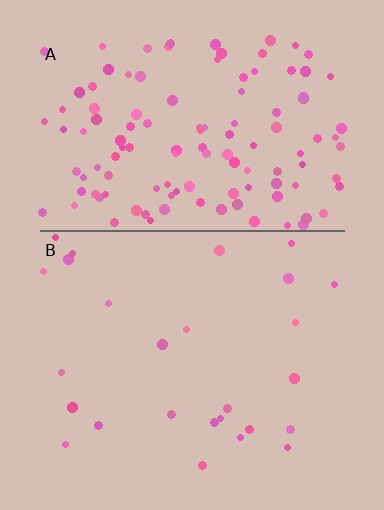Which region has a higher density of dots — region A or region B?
A (the top).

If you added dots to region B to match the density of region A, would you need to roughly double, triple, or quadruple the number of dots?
Approximately quadruple.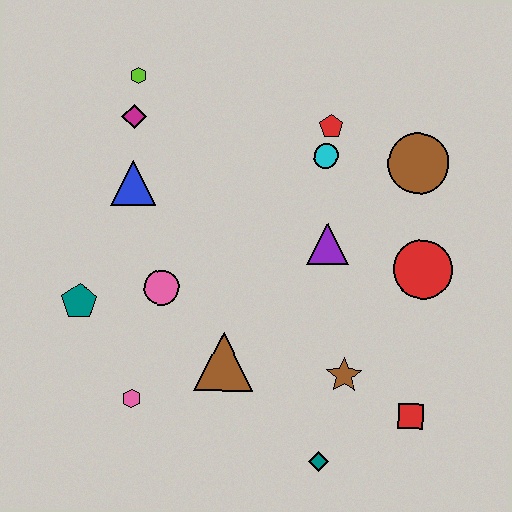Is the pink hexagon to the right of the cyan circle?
No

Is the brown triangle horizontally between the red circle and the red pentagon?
No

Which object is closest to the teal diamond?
The brown star is closest to the teal diamond.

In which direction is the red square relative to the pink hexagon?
The red square is to the right of the pink hexagon.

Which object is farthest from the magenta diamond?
The red square is farthest from the magenta diamond.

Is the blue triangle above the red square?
Yes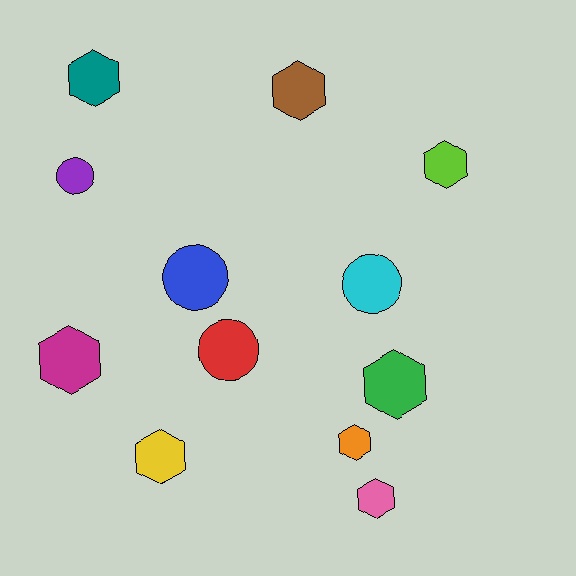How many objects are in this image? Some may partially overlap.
There are 12 objects.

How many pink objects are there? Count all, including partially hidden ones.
There is 1 pink object.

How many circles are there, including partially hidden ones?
There are 4 circles.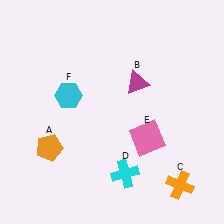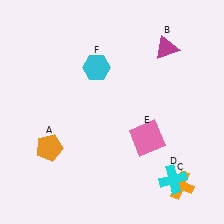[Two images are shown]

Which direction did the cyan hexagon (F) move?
The cyan hexagon (F) moved right.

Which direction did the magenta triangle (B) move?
The magenta triangle (B) moved up.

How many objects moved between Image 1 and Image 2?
3 objects moved between the two images.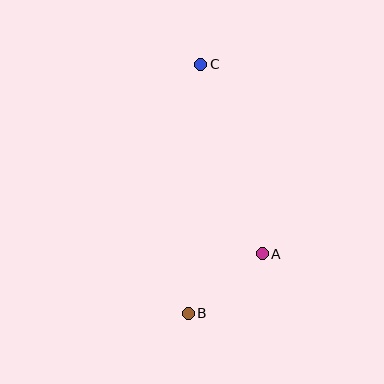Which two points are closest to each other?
Points A and B are closest to each other.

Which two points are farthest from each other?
Points B and C are farthest from each other.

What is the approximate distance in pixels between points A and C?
The distance between A and C is approximately 199 pixels.